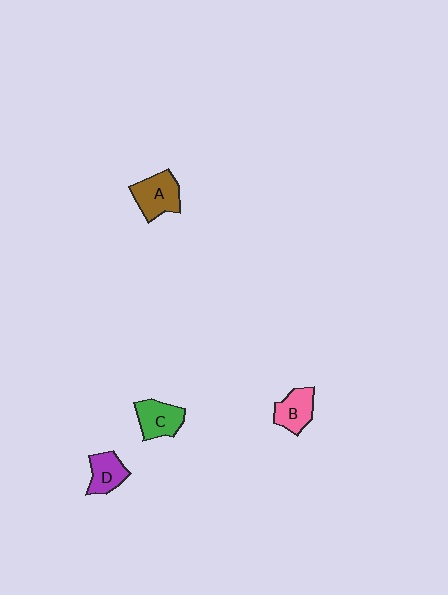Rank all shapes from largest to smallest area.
From largest to smallest: A (brown), C (green), B (pink), D (purple).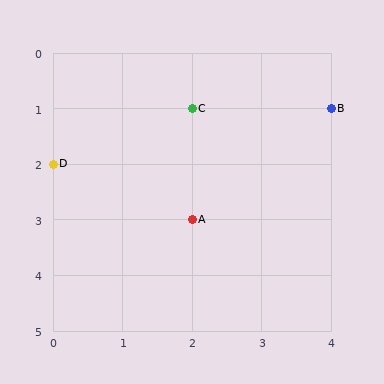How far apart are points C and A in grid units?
Points C and A are 2 rows apart.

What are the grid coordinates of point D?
Point D is at grid coordinates (0, 2).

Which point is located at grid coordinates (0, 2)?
Point D is at (0, 2).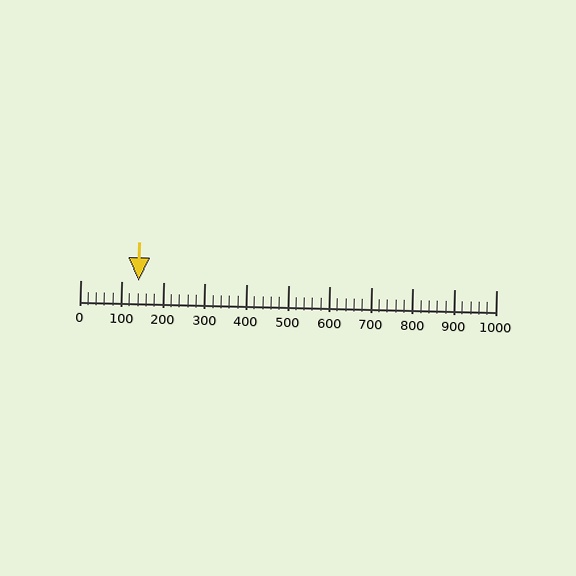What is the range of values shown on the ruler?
The ruler shows values from 0 to 1000.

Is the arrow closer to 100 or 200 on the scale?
The arrow is closer to 100.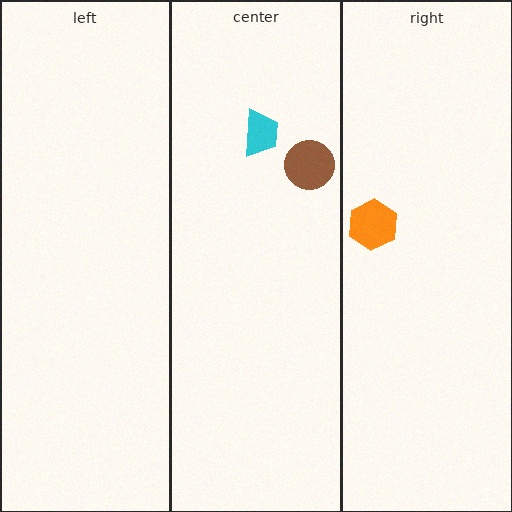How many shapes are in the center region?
2.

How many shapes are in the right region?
1.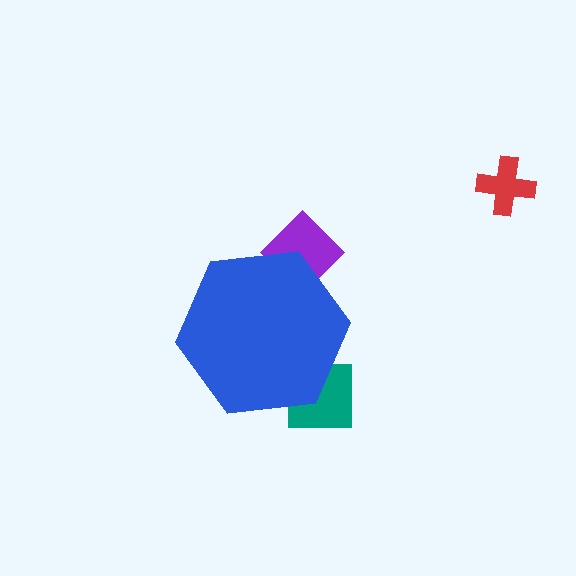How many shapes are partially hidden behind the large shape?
2 shapes are partially hidden.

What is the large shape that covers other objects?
A blue hexagon.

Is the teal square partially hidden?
Yes, the teal square is partially hidden behind the blue hexagon.